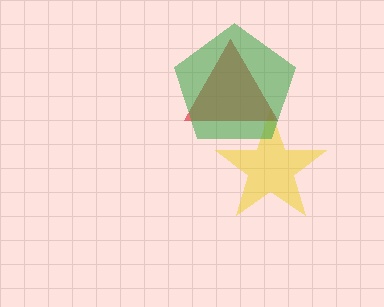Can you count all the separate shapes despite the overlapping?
Yes, there are 3 separate shapes.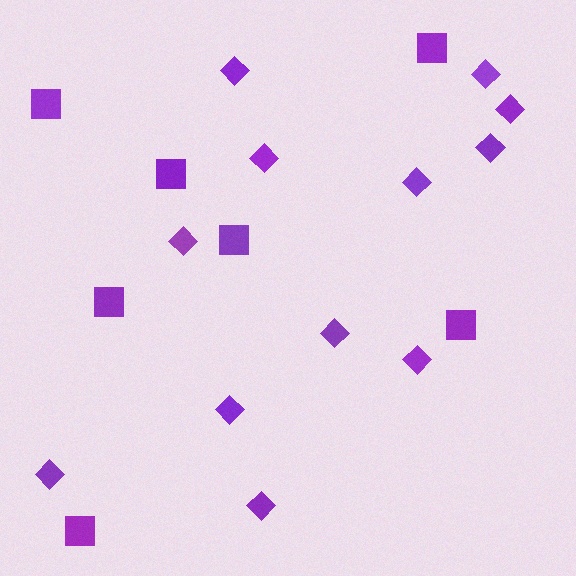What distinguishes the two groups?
There are 2 groups: one group of squares (7) and one group of diamonds (12).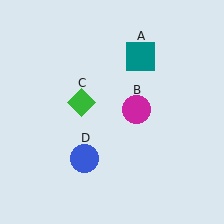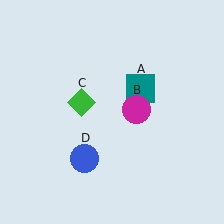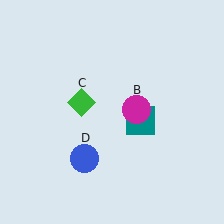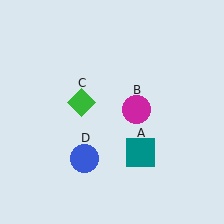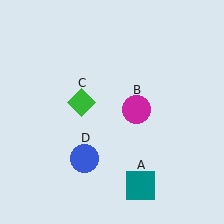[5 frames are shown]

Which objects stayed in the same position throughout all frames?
Magenta circle (object B) and green diamond (object C) and blue circle (object D) remained stationary.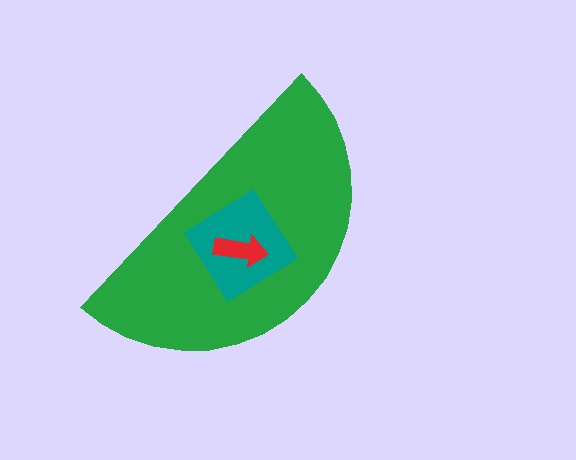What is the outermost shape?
The green semicircle.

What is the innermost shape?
The red arrow.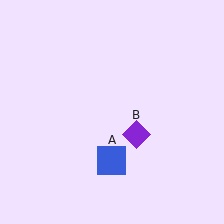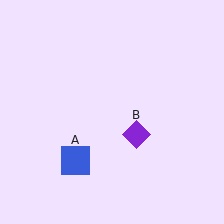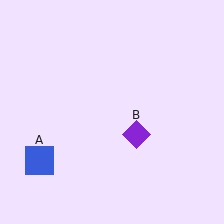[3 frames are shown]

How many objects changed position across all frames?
1 object changed position: blue square (object A).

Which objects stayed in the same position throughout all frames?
Purple diamond (object B) remained stationary.